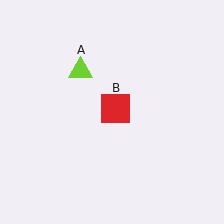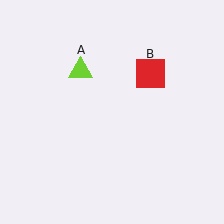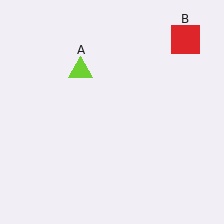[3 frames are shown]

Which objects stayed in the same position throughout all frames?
Lime triangle (object A) remained stationary.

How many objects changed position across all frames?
1 object changed position: red square (object B).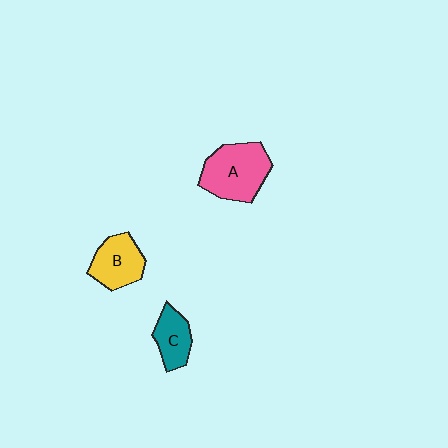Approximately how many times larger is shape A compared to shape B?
Approximately 1.4 times.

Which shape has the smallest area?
Shape C (teal).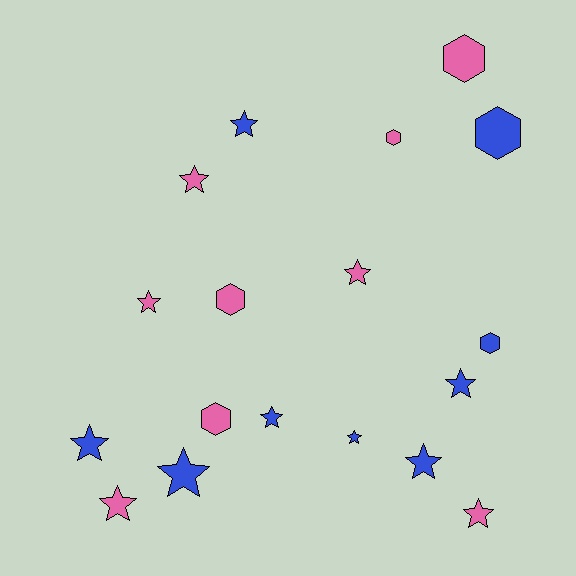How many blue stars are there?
There are 7 blue stars.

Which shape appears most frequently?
Star, with 12 objects.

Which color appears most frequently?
Pink, with 9 objects.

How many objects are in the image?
There are 18 objects.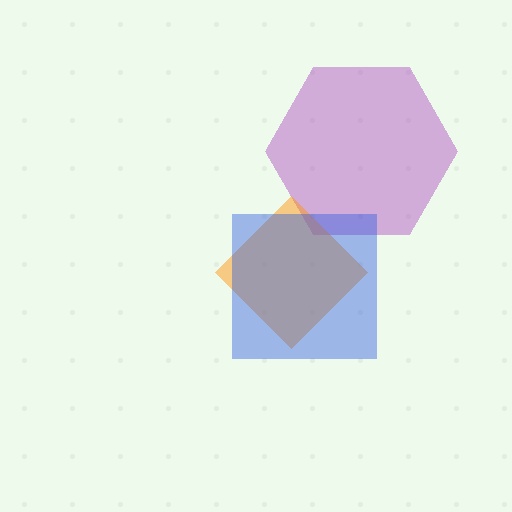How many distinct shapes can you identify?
There are 3 distinct shapes: a purple hexagon, an orange diamond, a blue square.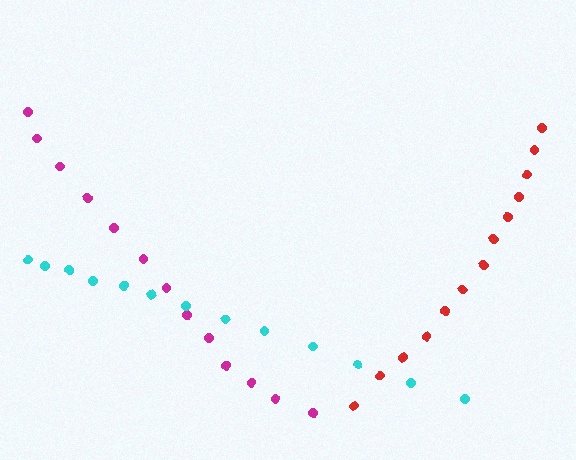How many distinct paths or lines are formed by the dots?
There are 3 distinct paths.